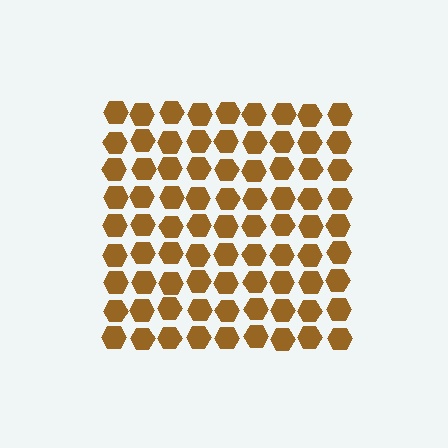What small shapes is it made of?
It is made of small hexagons.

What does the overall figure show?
The overall figure shows a square.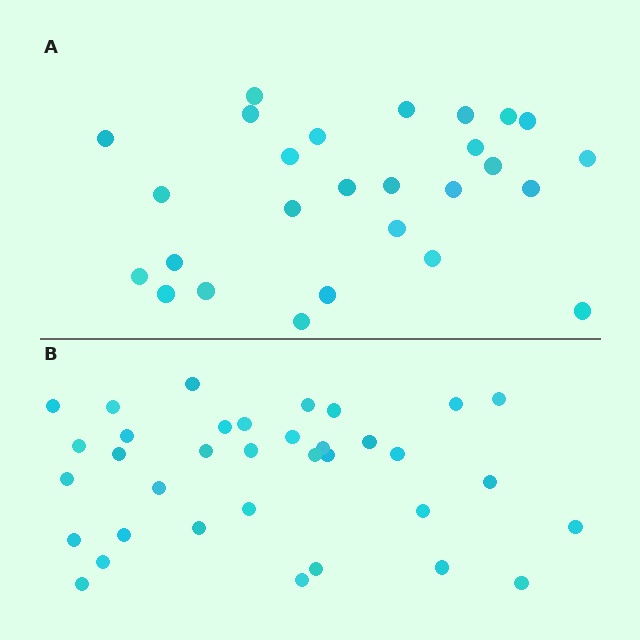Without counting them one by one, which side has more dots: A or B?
Region B (the bottom region) has more dots.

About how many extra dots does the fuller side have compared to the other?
Region B has roughly 8 or so more dots than region A.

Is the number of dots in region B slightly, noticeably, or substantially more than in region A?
Region B has noticeably more, but not dramatically so. The ratio is roughly 1.3 to 1.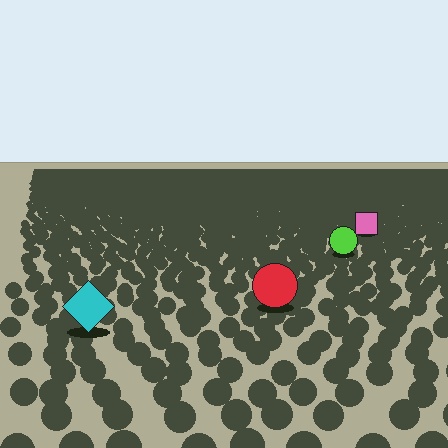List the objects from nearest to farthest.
From nearest to farthest: the cyan diamond, the red circle, the lime circle, the pink square.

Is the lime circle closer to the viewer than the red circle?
No. The red circle is closer — you can tell from the texture gradient: the ground texture is coarser near it.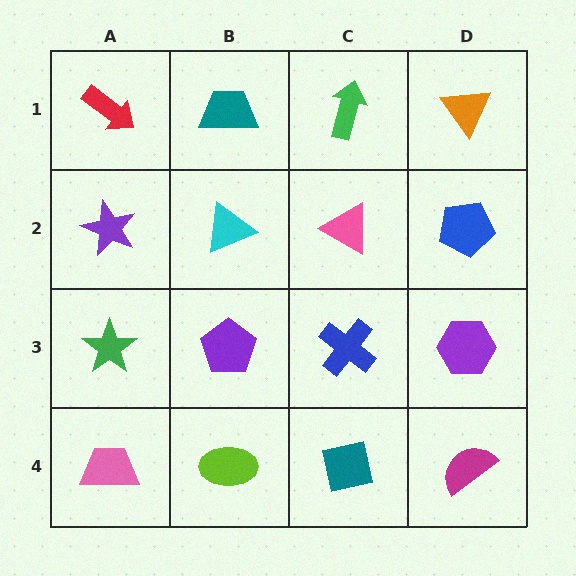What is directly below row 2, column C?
A blue cross.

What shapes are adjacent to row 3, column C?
A pink triangle (row 2, column C), a teal square (row 4, column C), a purple pentagon (row 3, column B), a purple hexagon (row 3, column D).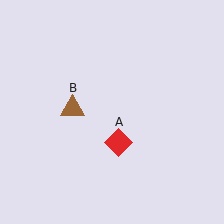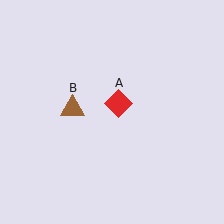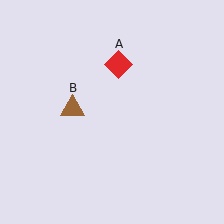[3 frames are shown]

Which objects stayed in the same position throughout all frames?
Brown triangle (object B) remained stationary.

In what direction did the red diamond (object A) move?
The red diamond (object A) moved up.